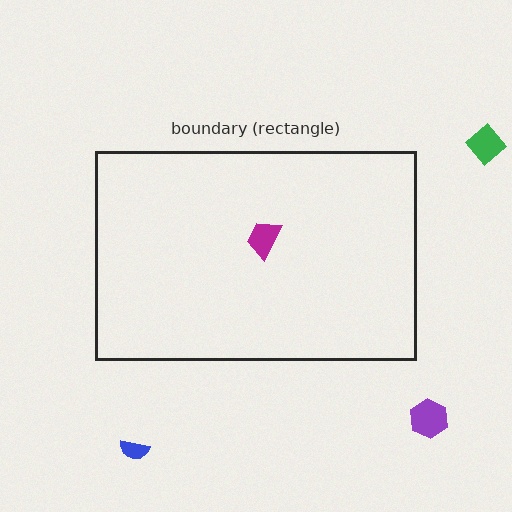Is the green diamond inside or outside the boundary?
Outside.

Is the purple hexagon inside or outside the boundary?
Outside.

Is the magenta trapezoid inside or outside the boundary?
Inside.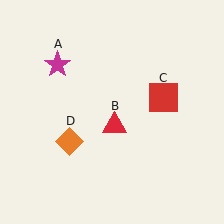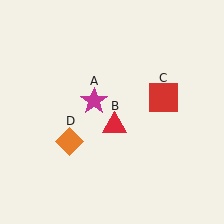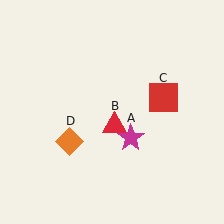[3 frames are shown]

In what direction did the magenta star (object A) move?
The magenta star (object A) moved down and to the right.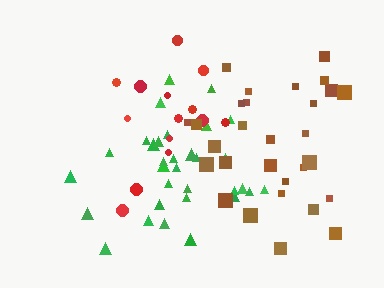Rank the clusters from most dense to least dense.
green, brown, red.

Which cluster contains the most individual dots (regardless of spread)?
Green (32).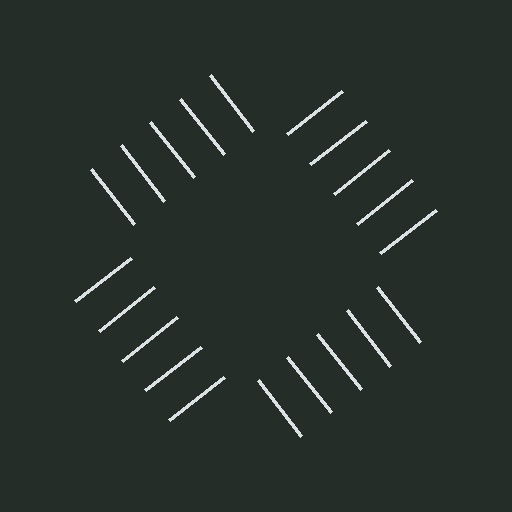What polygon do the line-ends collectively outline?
An illusory square — the line segments terminate on its edges but no continuous stroke is drawn.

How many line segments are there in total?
20 — 5 along each of the 4 edges.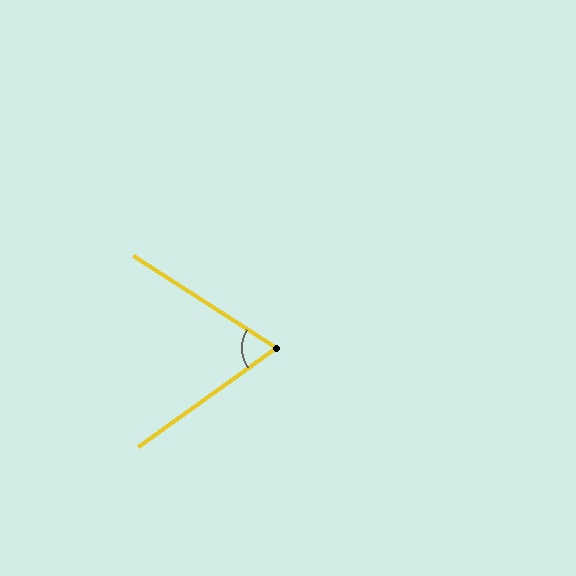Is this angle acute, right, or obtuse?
It is acute.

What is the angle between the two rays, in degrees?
Approximately 69 degrees.